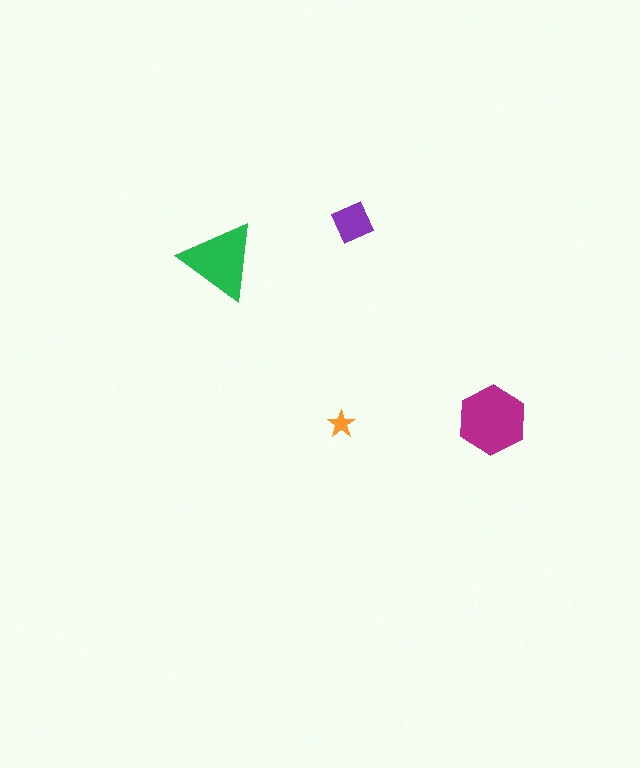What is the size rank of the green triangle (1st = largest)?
2nd.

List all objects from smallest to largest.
The orange star, the purple diamond, the green triangle, the magenta hexagon.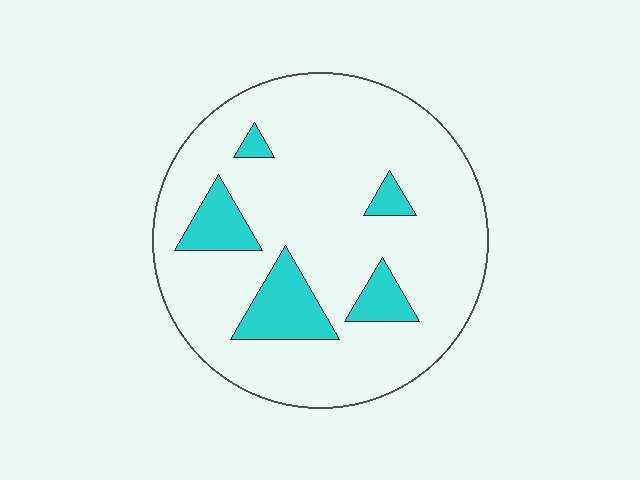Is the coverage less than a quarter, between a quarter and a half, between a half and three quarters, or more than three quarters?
Less than a quarter.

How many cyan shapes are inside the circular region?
5.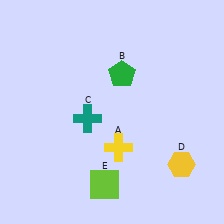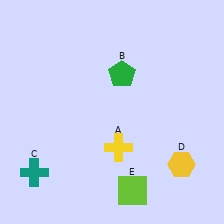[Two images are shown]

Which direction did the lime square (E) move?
The lime square (E) moved right.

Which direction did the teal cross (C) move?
The teal cross (C) moved down.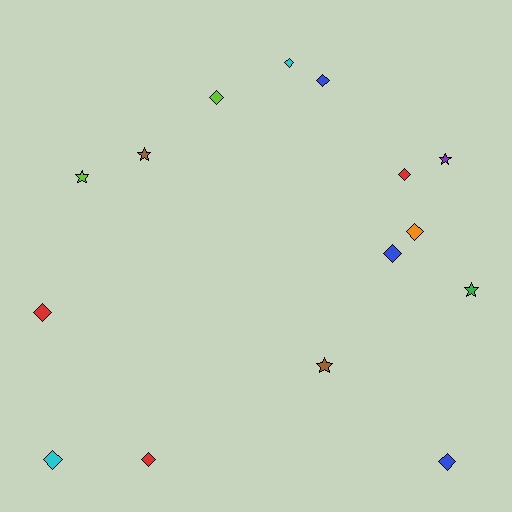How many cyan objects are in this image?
There are 2 cyan objects.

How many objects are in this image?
There are 15 objects.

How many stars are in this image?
There are 5 stars.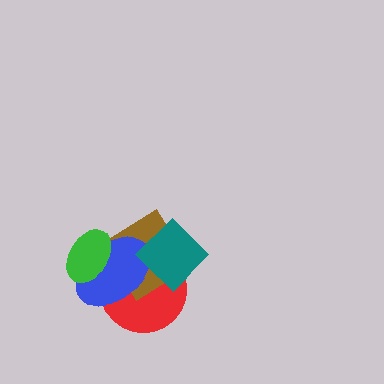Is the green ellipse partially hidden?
No, no other shape covers it.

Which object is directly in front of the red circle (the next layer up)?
The brown diamond is directly in front of the red circle.